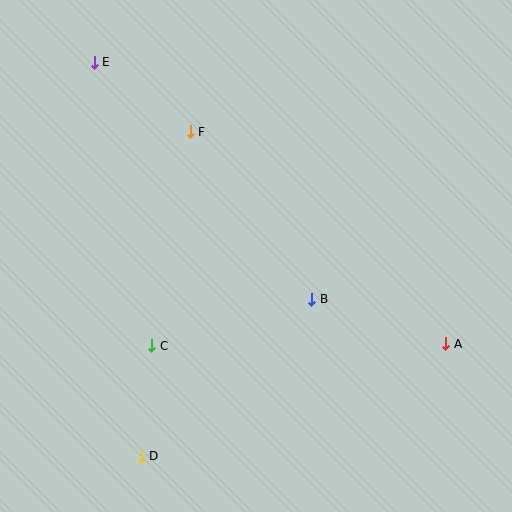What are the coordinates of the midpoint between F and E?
The midpoint between F and E is at (142, 97).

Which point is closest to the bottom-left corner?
Point D is closest to the bottom-left corner.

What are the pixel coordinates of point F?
Point F is at (190, 132).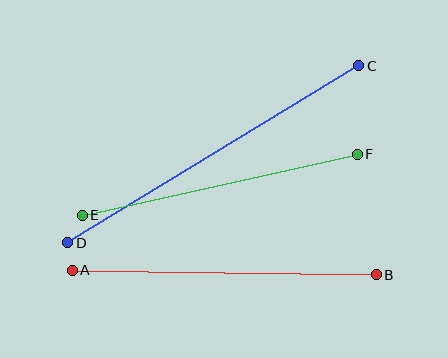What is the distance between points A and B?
The distance is approximately 304 pixels.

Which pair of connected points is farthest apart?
Points C and D are farthest apart.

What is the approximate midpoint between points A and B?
The midpoint is at approximately (224, 273) pixels.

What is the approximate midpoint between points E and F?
The midpoint is at approximately (220, 185) pixels.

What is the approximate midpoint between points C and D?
The midpoint is at approximately (213, 154) pixels.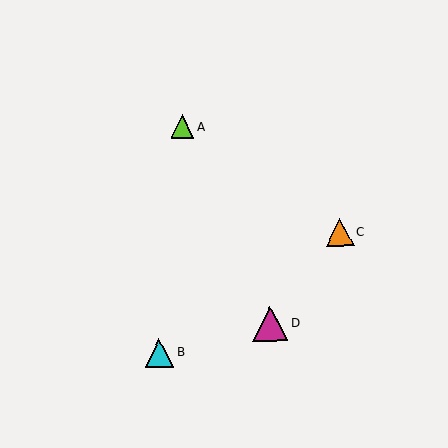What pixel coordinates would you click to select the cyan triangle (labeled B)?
Click at (159, 353) to select the cyan triangle B.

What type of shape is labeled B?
Shape B is a cyan triangle.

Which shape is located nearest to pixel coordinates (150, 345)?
The cyan triangle (labeled B) at (159, 353) is nearest to that location.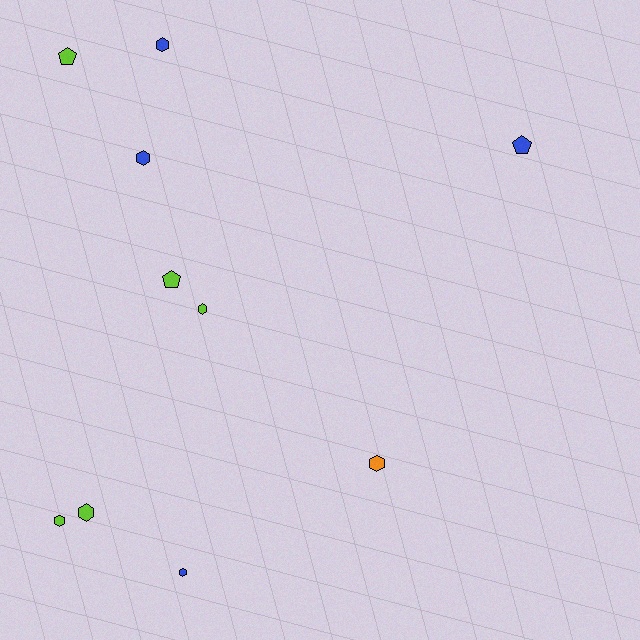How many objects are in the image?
There are 10 objects.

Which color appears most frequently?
Lime, with 5 objects.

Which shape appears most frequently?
Hexagon, with 7 objects.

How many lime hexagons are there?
There are 3 lime hexagons.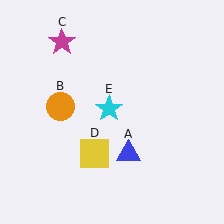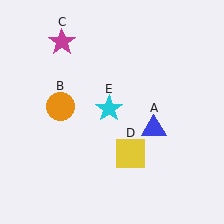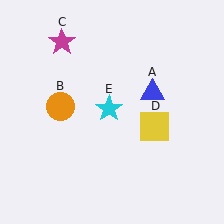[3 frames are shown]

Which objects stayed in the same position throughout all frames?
Orange circle (object B) and magenta star (object C) and cyan star (object E) remained stationary.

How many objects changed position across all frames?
2 objects changed position: blue triangle (object A), yellow square (object D).